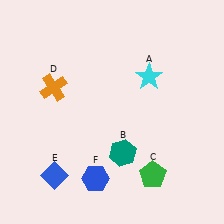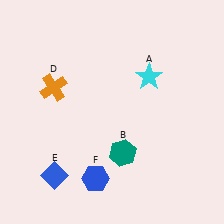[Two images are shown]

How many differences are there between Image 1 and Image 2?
There is 1 difference between the two images.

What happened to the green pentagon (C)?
The green pentagon (C) was removed in Image 2. It was in the bottom-right area of Image 1.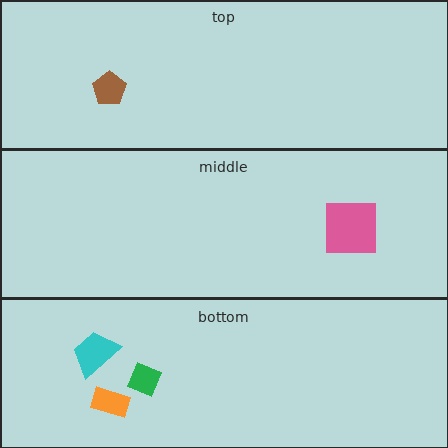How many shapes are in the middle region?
1.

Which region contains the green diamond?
The bottom region.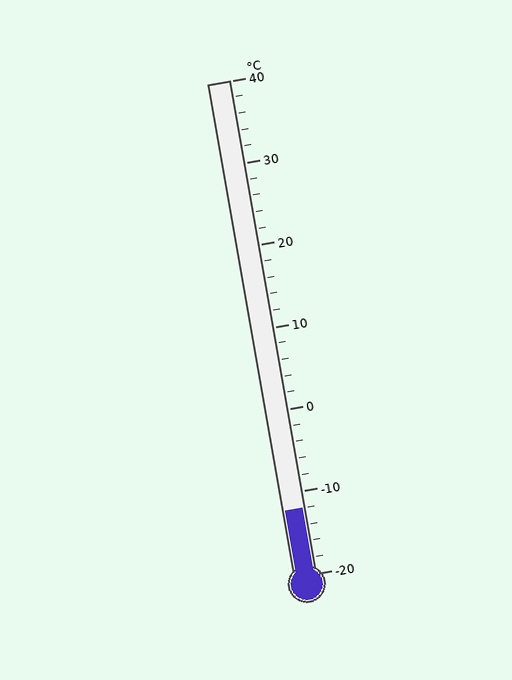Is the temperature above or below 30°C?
The temperature is below 30°C.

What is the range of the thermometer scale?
The thermometer scale ranges from -20°C to 40°C.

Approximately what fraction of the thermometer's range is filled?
The thermometer is filled to approximately 15% of its range.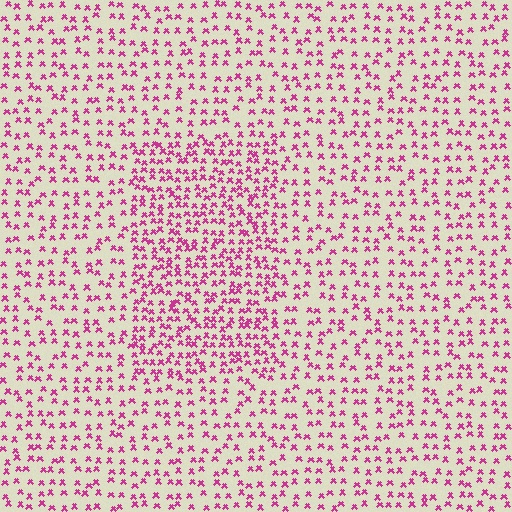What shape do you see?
I see a rectangle.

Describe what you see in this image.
The image contains small magenta elements arranged at two different densities. A rectangle-shaped region is visible where the elements are more densely packed than the surrounding area.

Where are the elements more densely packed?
The elements are more densely packed inside the rectangle boundary.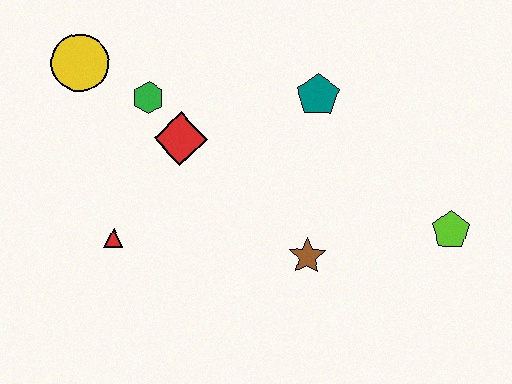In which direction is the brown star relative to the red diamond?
The brown star is to the right of the red diamond.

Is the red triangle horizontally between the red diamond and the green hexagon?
No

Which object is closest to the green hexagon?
The red diamond is closest to the green hexagon.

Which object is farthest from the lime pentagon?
The yellow circle is farthest from the lime pentagon.